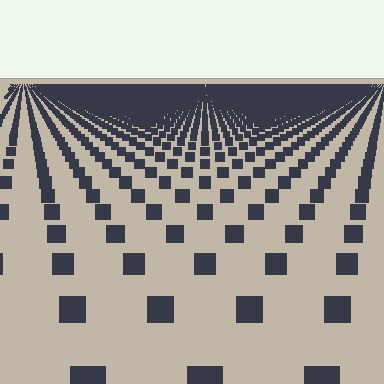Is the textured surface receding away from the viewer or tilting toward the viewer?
The surface is receding away from the viewer. Texture elements get smaller and denser toward the top.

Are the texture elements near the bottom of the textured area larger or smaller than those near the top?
Larger. Near the bottom, elements are closer to the viewer and appear at a bigger on-screen size.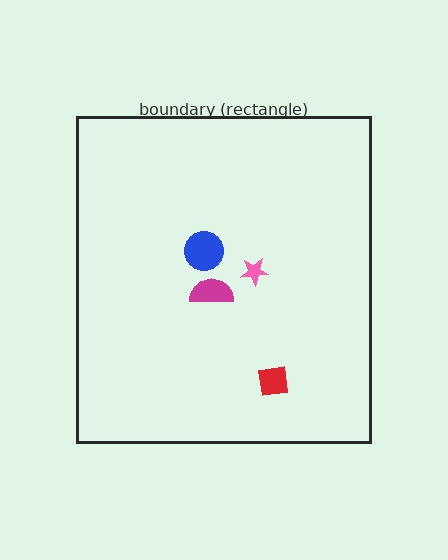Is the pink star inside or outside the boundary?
Inside.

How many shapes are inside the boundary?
4 inside, 0 outside.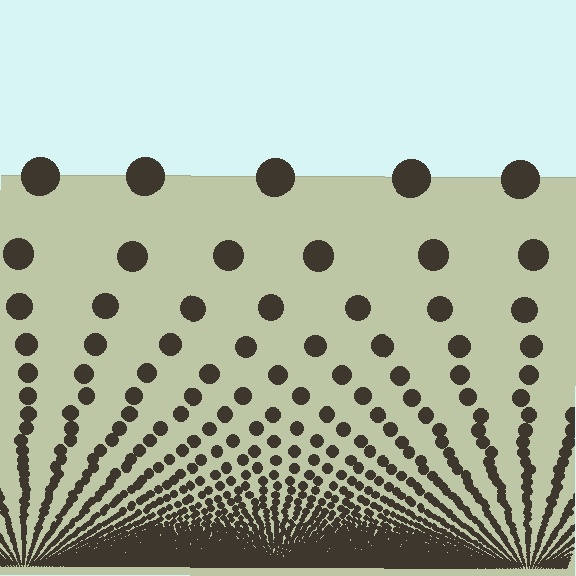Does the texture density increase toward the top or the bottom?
Density increases toward the bottom.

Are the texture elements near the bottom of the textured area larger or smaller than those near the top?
Smaller. The gradient is inverted — elements near the bottom are smaller and denser.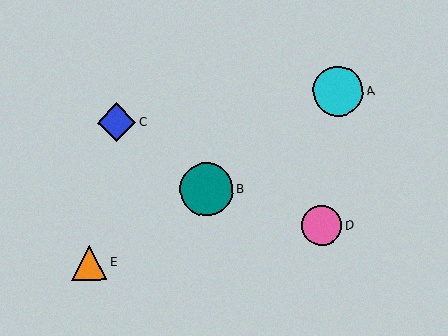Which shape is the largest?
The teal circle (labeled B) is the largest.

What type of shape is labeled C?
Shape C is a blue diamond.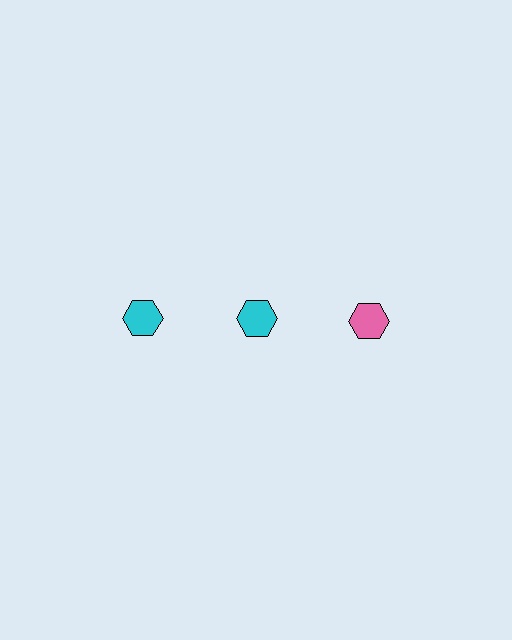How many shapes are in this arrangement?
There are 3 shapes arranged in a grid pattern.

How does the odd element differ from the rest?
It has a different color: pink instead of cyan.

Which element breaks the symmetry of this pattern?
The pink hexagon in the top row, center column breaks the symmetry. All other shapes are cyan hexagons.